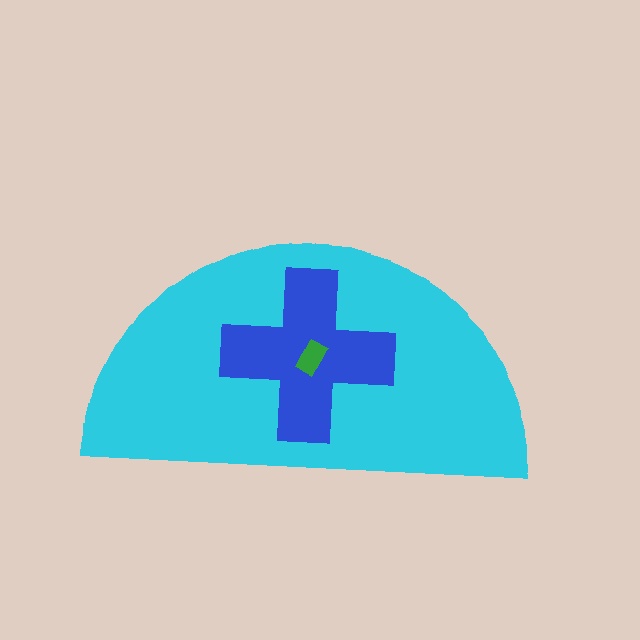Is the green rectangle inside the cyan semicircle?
Yes.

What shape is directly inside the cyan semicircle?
The blue cross.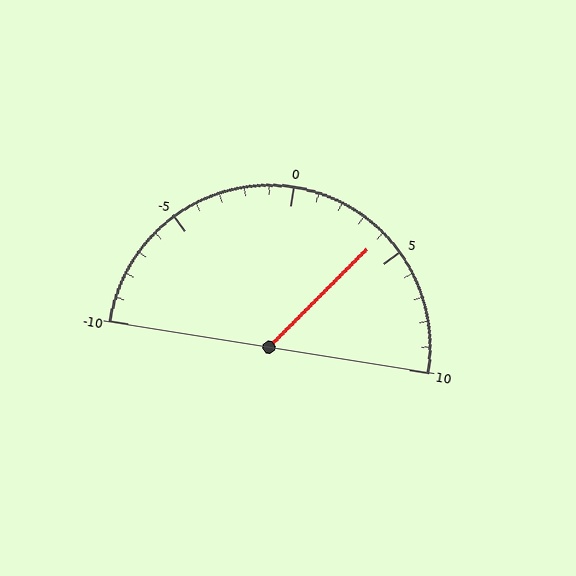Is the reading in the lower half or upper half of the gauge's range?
The reading is in the upper half of the range (-10 to 10).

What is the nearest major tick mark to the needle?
The nearest major tick mark is 5.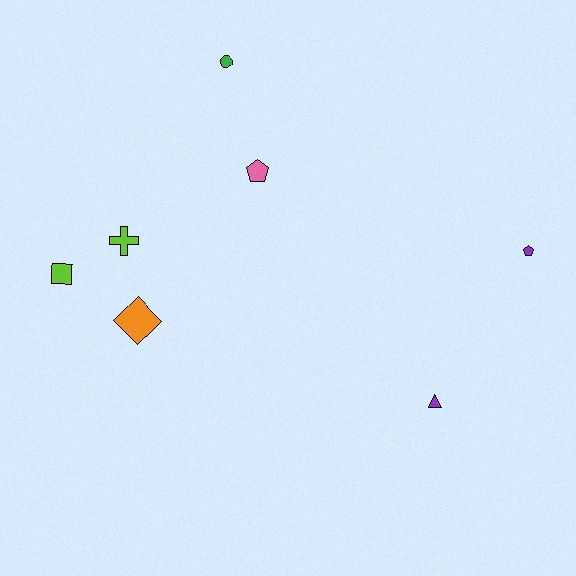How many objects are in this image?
There are 7 objects.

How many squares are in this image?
There is 1 square.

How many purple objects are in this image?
There are 2 purple objects.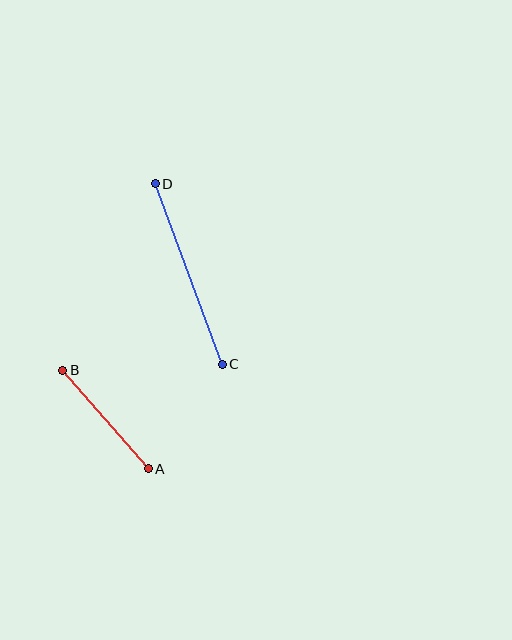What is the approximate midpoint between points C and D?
The midpoint is at approximately (189, 274) pixels.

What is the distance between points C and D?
The distance is approximately 192 pixels.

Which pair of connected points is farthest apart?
Points C and D are farthest apart.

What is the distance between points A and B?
The distance is approximately 130 pixels.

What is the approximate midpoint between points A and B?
The midpoint is at approximately (106, 419) pixels.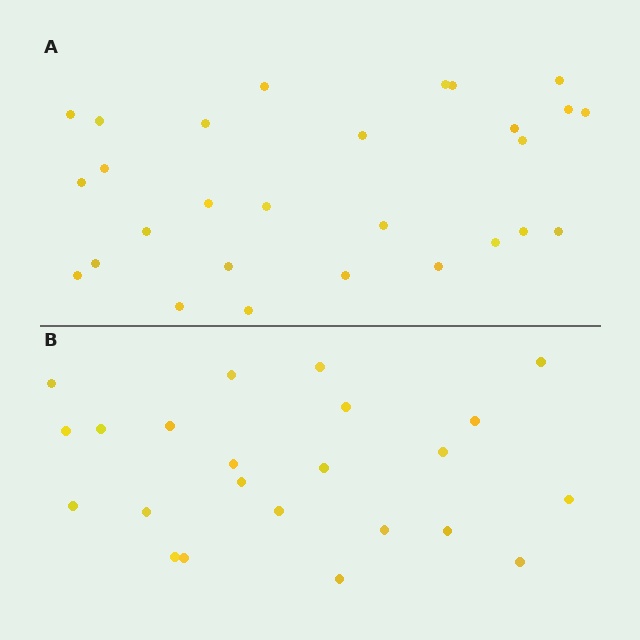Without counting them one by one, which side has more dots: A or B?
Region A (the top region) has more dots.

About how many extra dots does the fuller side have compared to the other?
Region A has about 5 more dots than region B.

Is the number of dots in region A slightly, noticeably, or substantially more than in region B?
Region A has only slightly more — the two regions are fairly close. The ratio is roughly 1.2 to 1.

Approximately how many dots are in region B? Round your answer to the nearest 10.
About 20 dots. (The exact count is 23, which rounds to 20.)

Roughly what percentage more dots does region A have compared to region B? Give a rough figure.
About 20% more.